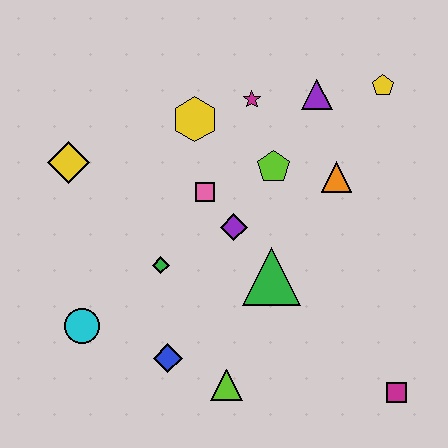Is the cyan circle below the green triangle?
Yes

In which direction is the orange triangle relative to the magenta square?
The orange triangle is above the magenta square.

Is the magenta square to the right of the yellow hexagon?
Yes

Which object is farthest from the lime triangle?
The yellow pentagon is farthest from the lime triangle.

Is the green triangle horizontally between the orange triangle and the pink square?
Yes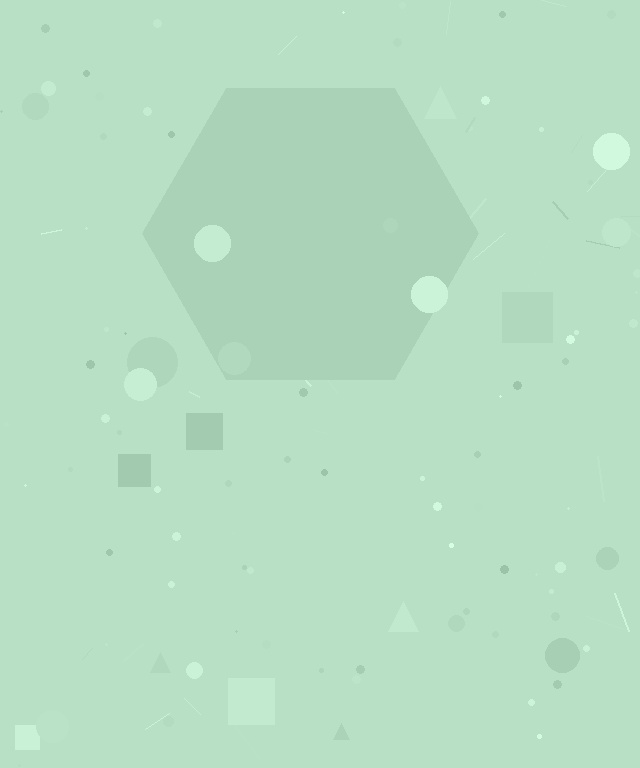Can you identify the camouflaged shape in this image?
The camouflaged shape is a hexagon.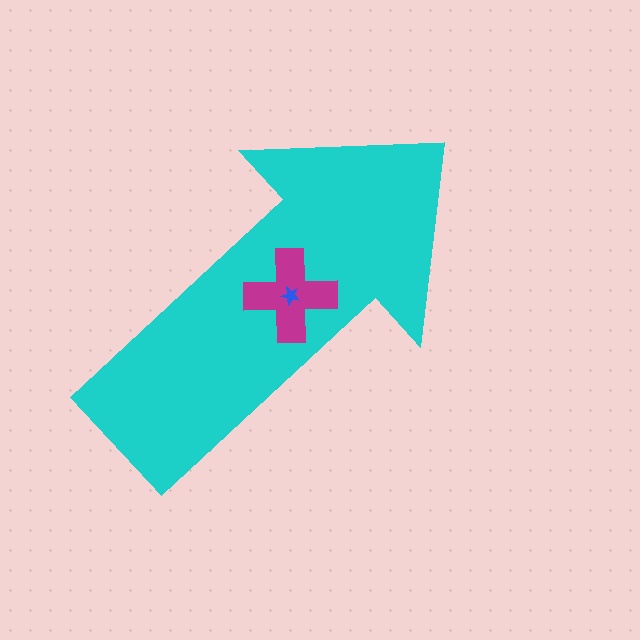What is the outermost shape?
The cyan arrow.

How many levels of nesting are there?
3.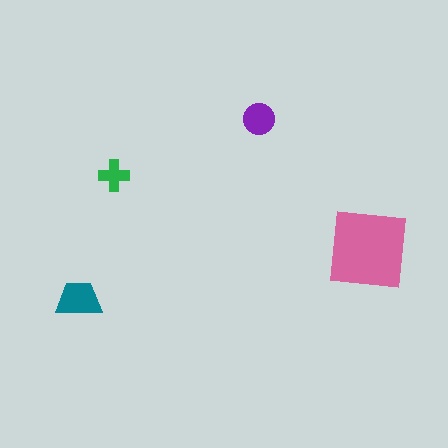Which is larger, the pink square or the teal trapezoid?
The pink square.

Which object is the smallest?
The green cross.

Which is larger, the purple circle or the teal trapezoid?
The teal trapezoid.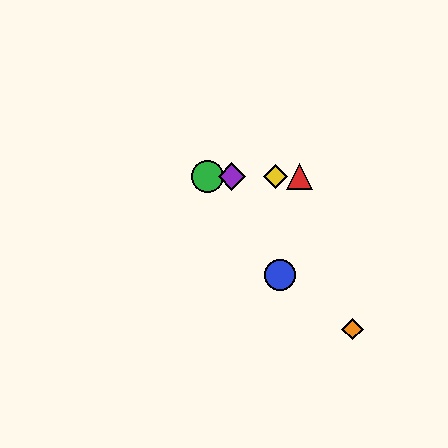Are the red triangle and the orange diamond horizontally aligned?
No, the red triangle is at y≈177 and the orange diamond is at y≈329.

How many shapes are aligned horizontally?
4 shapes (the red triangle, the green circle, the yellow diamond, the purple diamond) are aligned horizontally.